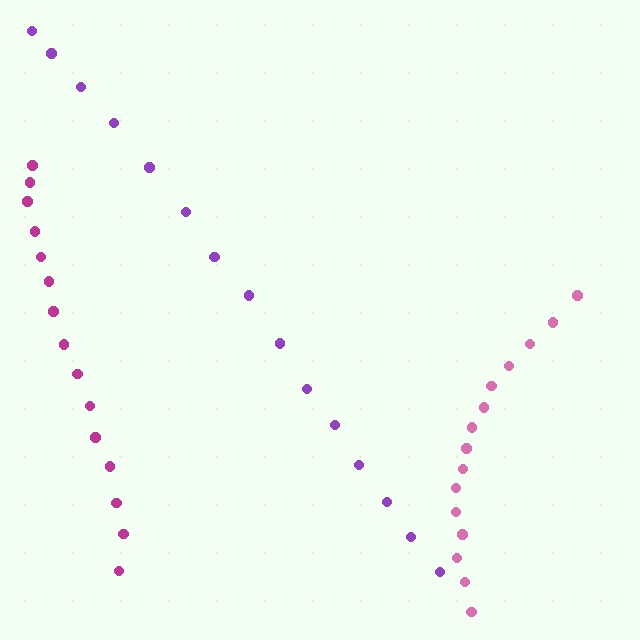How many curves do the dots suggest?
There are 3 distinct paths.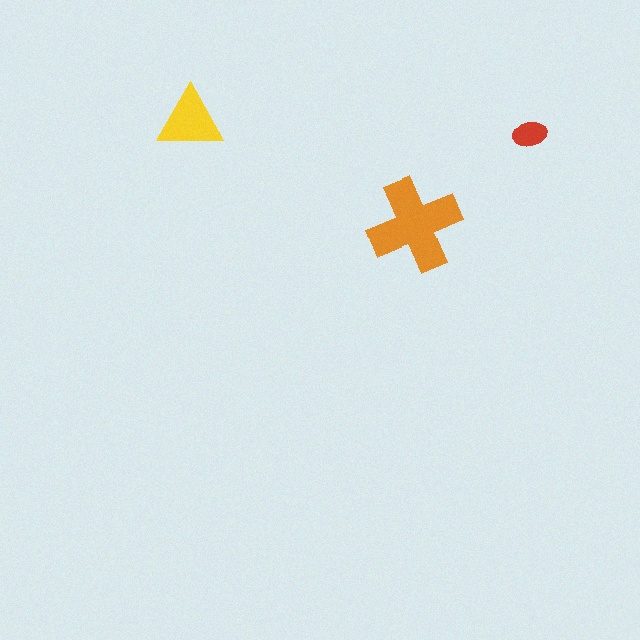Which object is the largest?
The orange cross.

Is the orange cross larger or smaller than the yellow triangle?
Larger.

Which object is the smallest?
The red ellipse.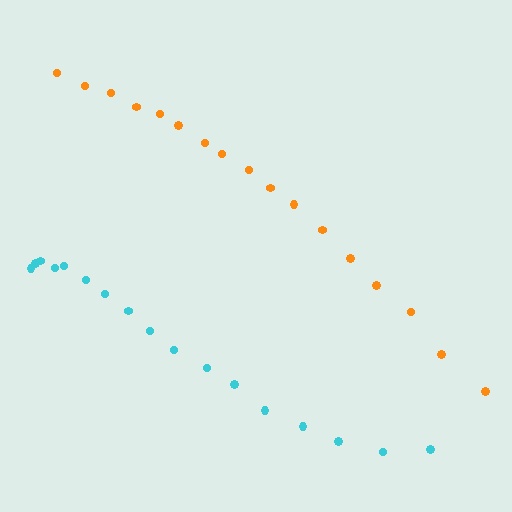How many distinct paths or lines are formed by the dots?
There are 2 distinct paths.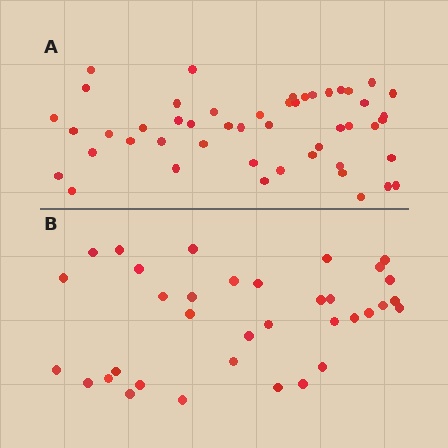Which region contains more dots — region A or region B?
Region A (the top region) has more dots.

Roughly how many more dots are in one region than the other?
Region A has approximately 15 more dots than region B.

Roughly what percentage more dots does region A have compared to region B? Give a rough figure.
About 40% more.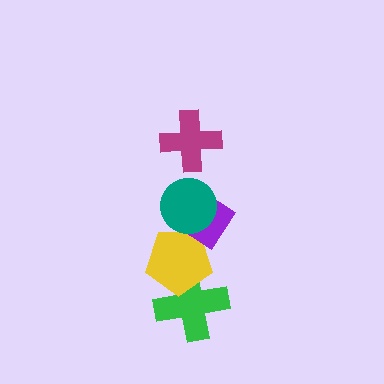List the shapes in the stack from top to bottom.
From top to bottom: the magenta cross, the teal circle, the purple diamond, the yellow pentagon, the green cross.